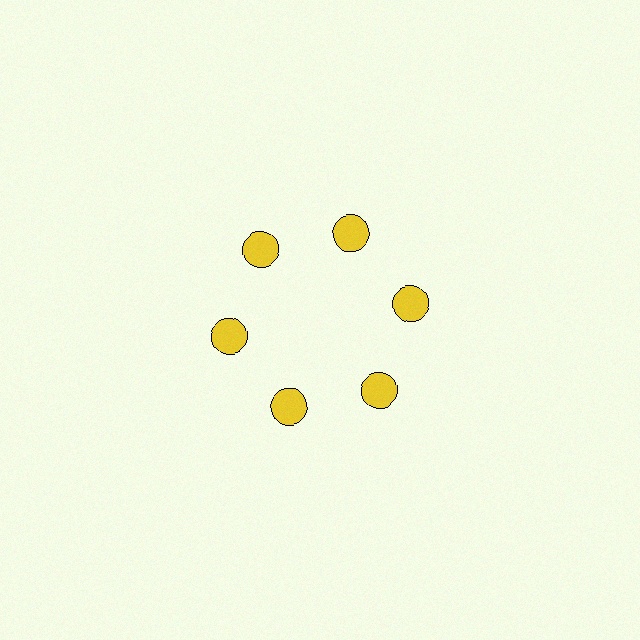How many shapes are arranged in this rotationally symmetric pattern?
There are 6 shapes, arranged in 6 groups of 1.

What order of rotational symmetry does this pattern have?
This pattern has 6-fold rotational symmetry.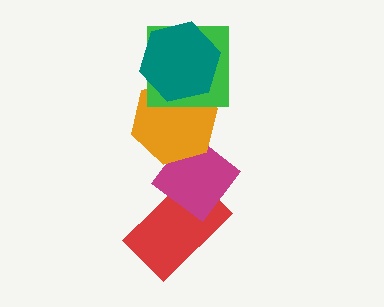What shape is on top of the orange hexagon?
The green square is on top of the orange hexagon.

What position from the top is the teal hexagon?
The teal hexagon is 1st from the top.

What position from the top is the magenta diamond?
The magenta diamond is 4th from the top.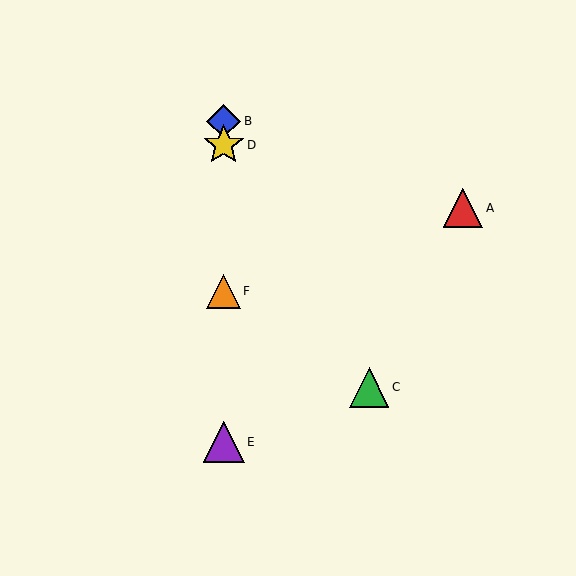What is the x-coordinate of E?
Object E is at x≈224.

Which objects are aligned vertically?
Objects B, D, E, F are aligned vertically.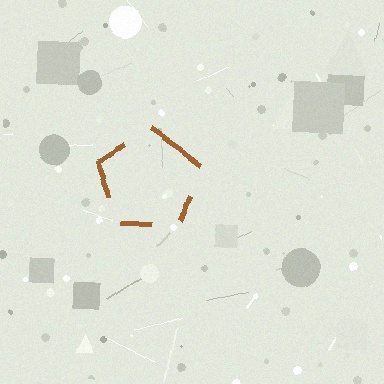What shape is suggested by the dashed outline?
The dashed outline suggests a pentagon.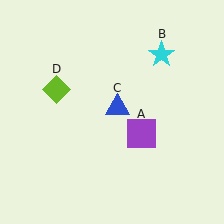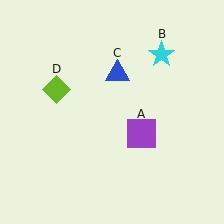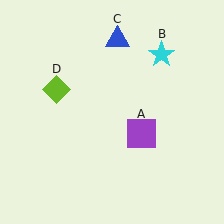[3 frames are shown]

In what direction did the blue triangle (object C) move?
The blue triangle (object C) moved up.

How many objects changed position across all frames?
1 object changed position: blue triangle (object C).